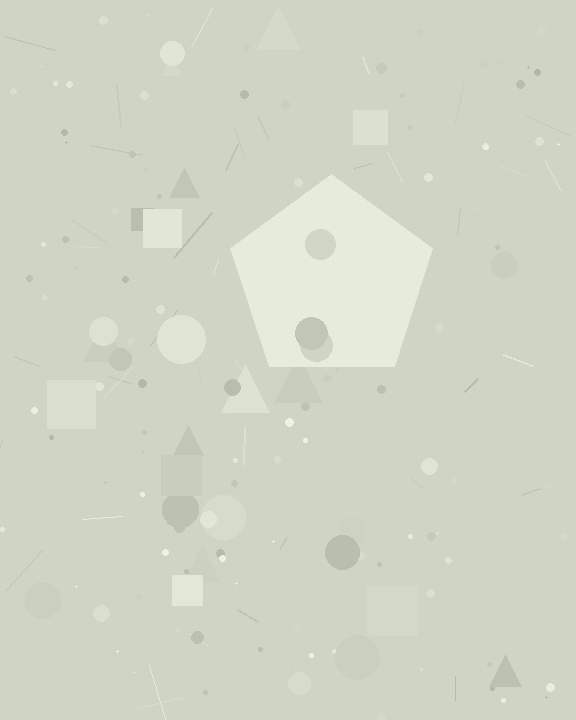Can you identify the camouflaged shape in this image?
The camouflaged shape is a pentagon.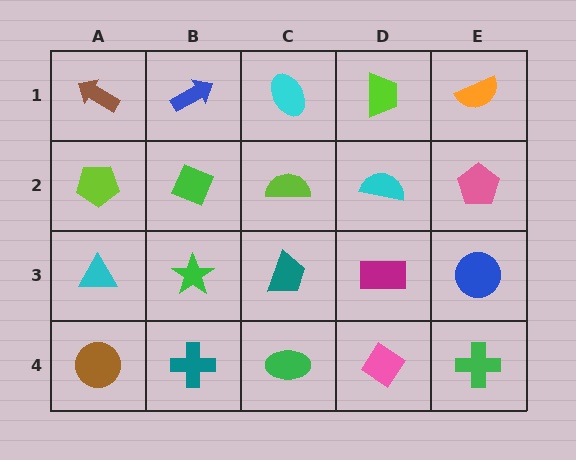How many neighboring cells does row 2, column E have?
3.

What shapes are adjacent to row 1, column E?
A pink pentagon (row 2, column E), a lime trapezoid (row 1, column D).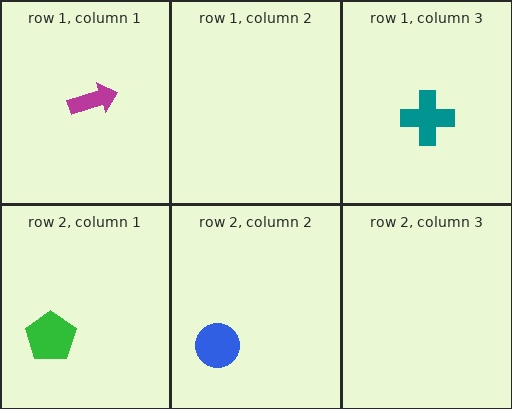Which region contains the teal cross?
The row 1, column 3 region.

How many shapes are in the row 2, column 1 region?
1.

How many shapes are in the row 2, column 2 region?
1.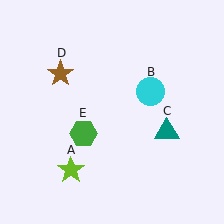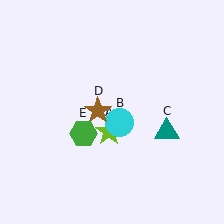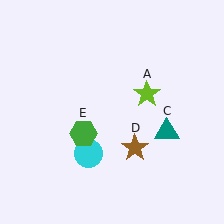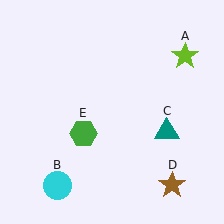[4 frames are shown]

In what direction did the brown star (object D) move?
The brown star (object D) moved down and to the right.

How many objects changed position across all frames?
3 objects changed position: lime star (object A), cyan circle (object B), brown star (object D).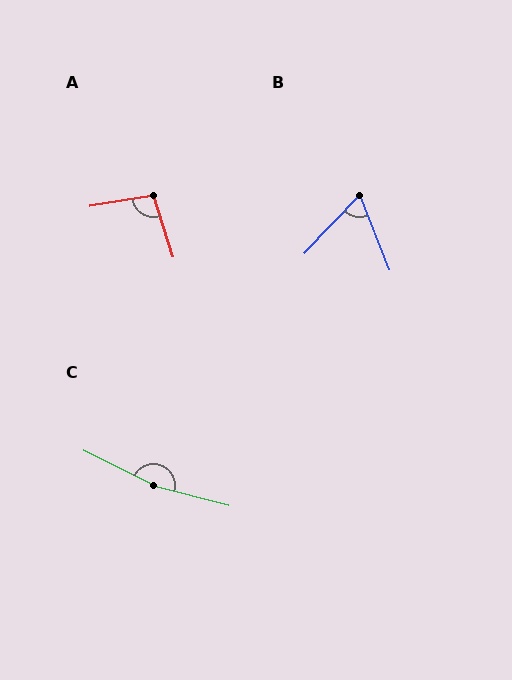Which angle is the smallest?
B, at approximately 65 degrees.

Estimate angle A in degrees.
Approximately 98 degrees.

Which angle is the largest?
C, at approximately 168 degrees.